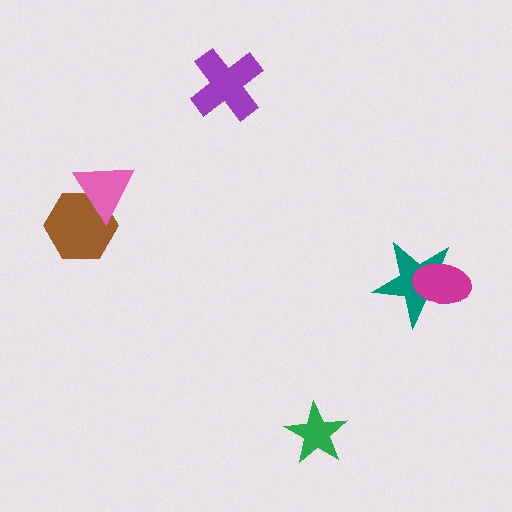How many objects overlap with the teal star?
1 object overlaps with the teal star.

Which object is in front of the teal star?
The magenta ellipse is in front of the teal star.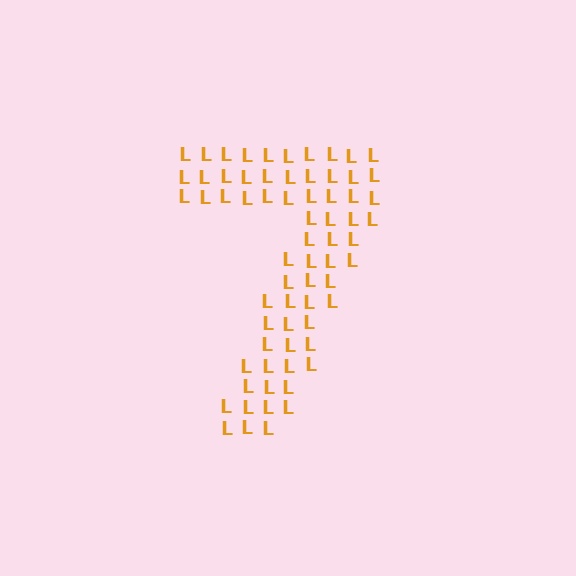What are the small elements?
The small elements are letter L's.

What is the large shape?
The large shape is the digit 7.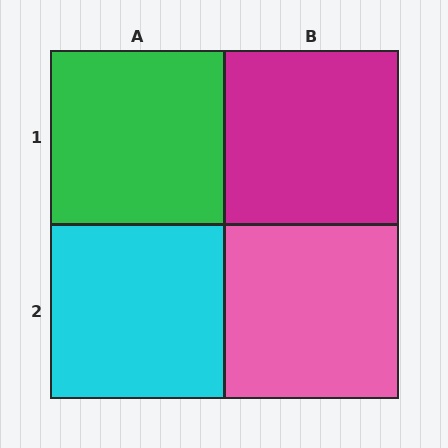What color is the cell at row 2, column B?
Pink.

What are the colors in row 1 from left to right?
Green, magenta.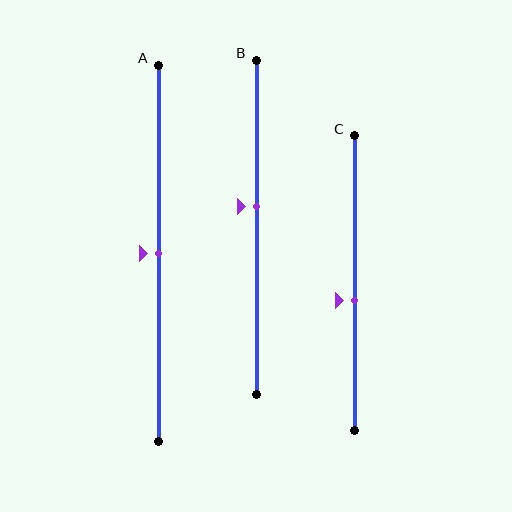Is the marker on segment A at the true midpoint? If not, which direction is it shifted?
Yes, the marker on segment A is at the true midpoint.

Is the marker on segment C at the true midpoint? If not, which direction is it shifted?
No, the marker on segment C is shifted downward by about 6% of the segment length.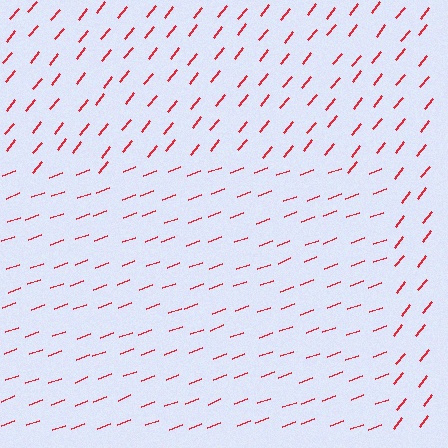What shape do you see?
I see a rectangle.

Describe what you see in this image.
The image is filled with small red line segments. A rectangle region in the image has lines oriented differently from the surrounding lines, creating a visible texture boundary.